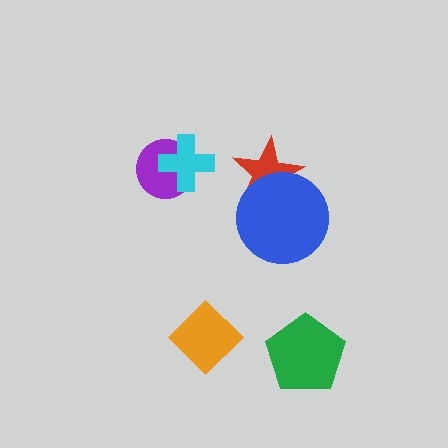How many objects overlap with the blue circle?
1 object overlaps with the blue circle.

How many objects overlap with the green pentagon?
0 objects overlap with the green pentagon.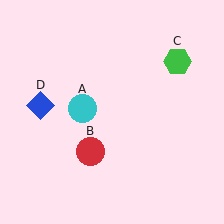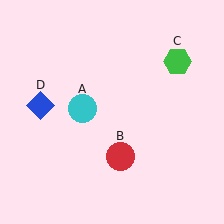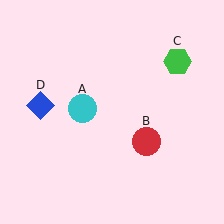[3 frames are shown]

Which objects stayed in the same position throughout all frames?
Cyan circle (object A) and green hexagon (object C) and blue diamond (object D) remained stationary.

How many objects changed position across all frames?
1 object changed position: red circle (object B).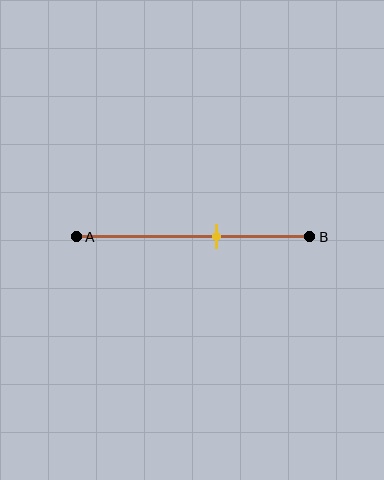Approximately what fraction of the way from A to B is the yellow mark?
The yellow mark is approximately 60% of the way from A to B.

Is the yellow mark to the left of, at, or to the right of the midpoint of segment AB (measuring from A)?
The yellow mark is to the right of the midpoint of segment AB.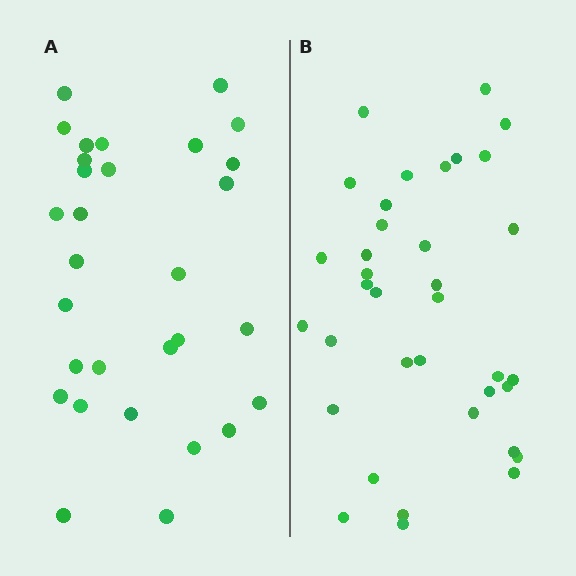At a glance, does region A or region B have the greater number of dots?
Region B (the right region) has more dots.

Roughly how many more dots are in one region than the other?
Region B has about 6 more dots than region A.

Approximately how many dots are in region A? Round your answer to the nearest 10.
About 30 dots.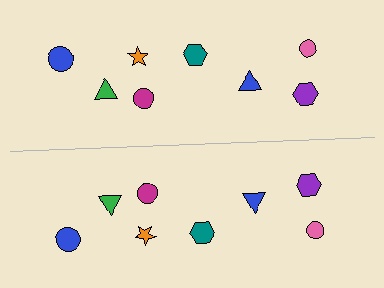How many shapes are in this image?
There are 16 shapes in this image.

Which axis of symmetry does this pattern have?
The pattern has a horizontal axis of symmetry running through the center of the image.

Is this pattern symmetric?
Yes, this pattern has bilateral (reflection) symmetry.